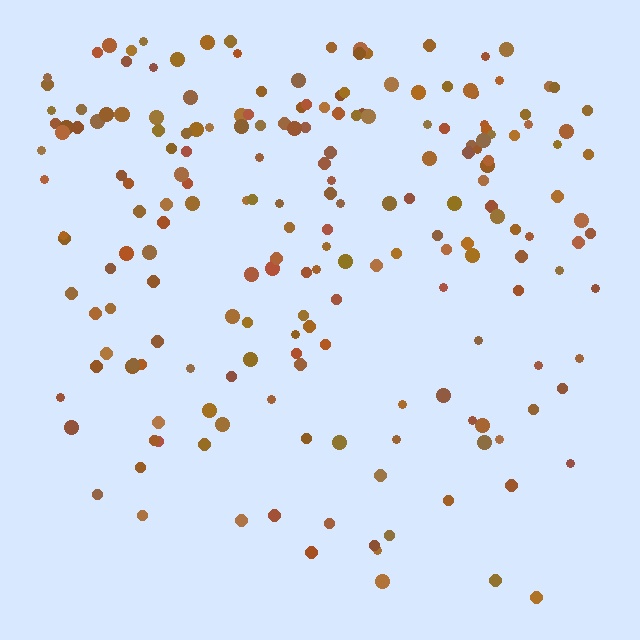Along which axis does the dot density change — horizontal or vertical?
Vertical.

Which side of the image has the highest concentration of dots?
The top.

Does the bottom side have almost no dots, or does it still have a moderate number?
Still a moderate number, just noticeably fewer than the top.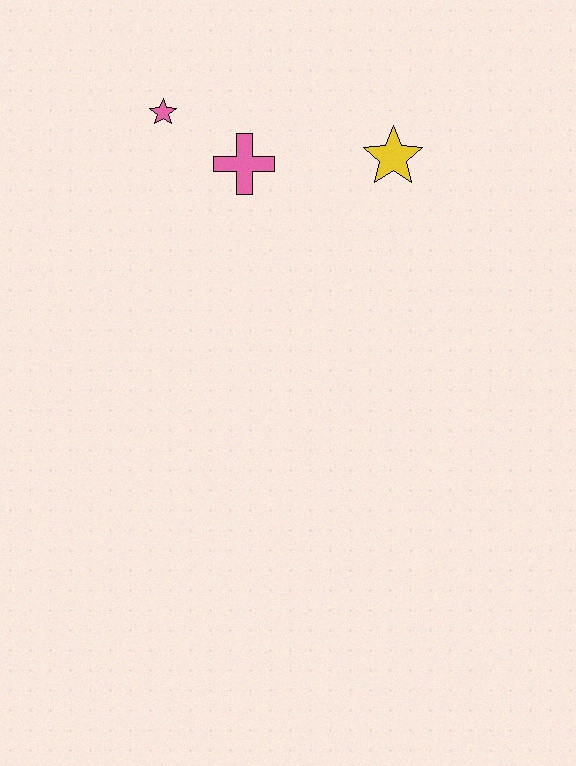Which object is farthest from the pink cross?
The yellow star is farthest from the pink cross.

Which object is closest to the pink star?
The pink cross is closest to the pink star.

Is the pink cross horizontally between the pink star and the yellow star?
Yes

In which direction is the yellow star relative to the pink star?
The yellow star is to the right of the pink star.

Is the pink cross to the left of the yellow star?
Yes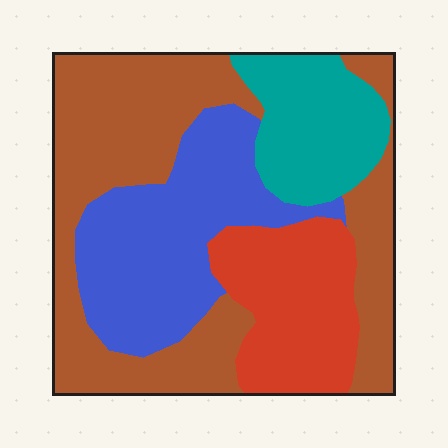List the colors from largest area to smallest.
From largest to smallest: brown, blue, red, teal.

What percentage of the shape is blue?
Blue covers around 25% of the shape.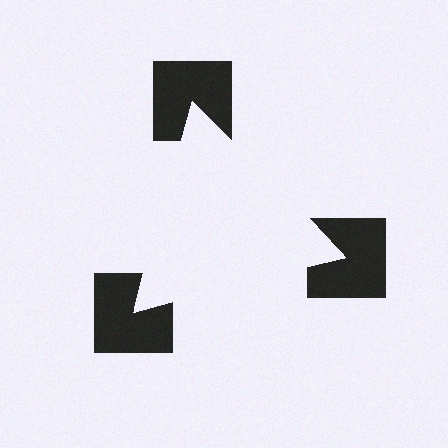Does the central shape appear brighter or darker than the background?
It typically appears slightly brighter than the background, even though no actual brightness change is drawn.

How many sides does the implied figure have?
3 sides.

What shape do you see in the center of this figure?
An illusory triangle — its edges are inferred from the aligned wedge cuts in the notched squares, not physically drawn.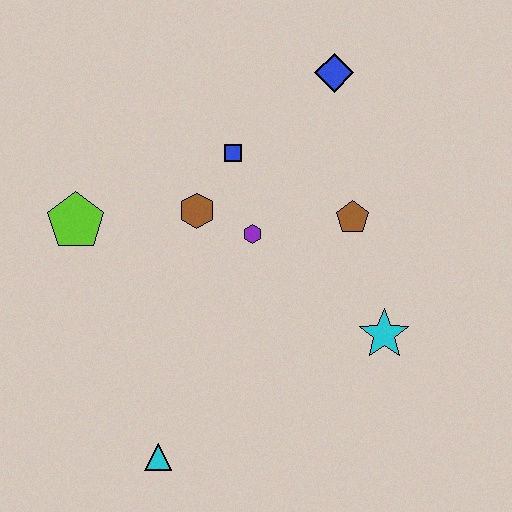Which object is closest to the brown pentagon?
The purple hexagon is closest to the brown pentagon.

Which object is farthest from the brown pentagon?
The cyan triangle is farthest from the brown pentagon.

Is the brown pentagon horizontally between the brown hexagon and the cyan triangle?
No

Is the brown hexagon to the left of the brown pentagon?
Yes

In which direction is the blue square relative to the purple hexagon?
The blue square is above the purple hexagon.